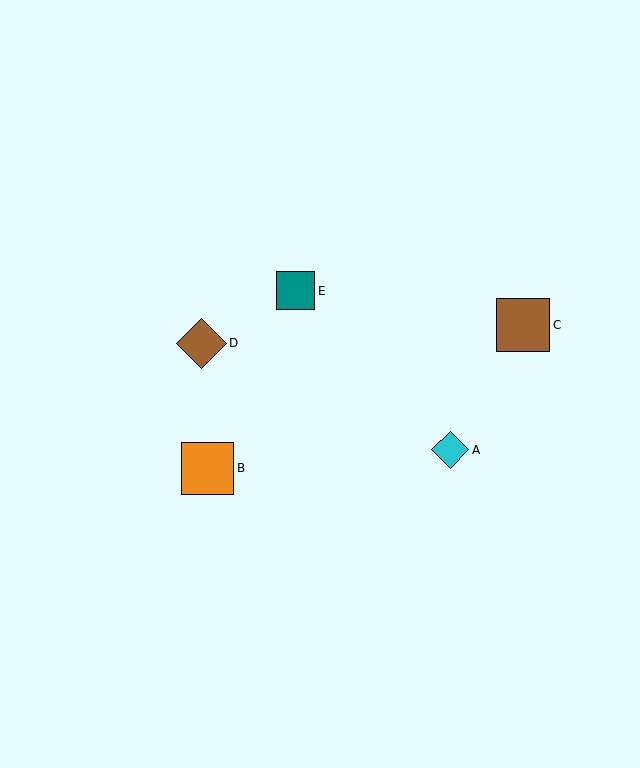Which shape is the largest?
The brown square (labeled C) is the largest.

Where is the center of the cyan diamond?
The center of the cyan diamond is at (450, 450).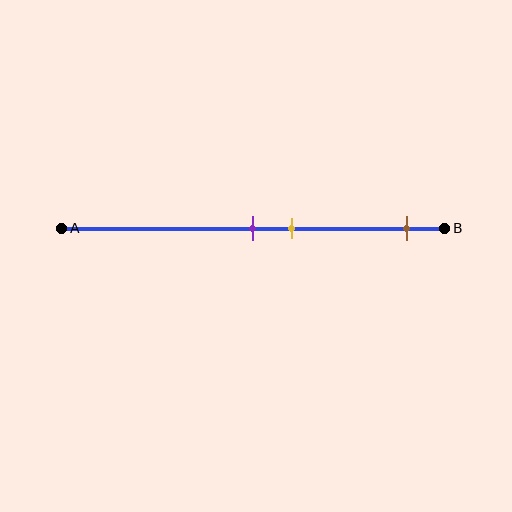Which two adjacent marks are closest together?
The purple and yellow marks are the closest adjacent pair.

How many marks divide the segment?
There are 3 marks dividing the segment.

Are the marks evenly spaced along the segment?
No, the marks are not evenly spaced.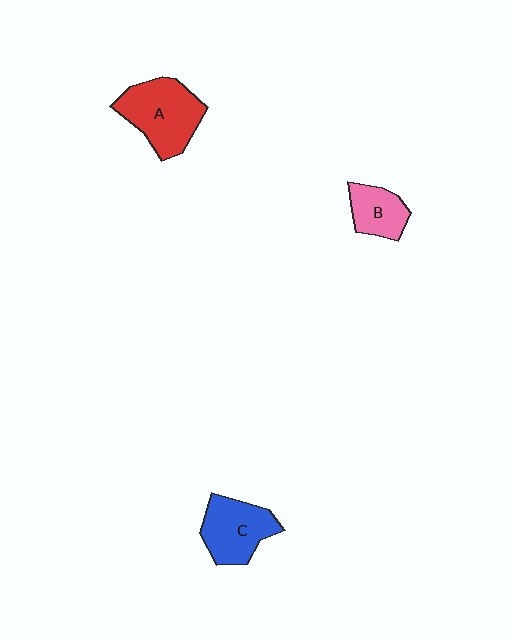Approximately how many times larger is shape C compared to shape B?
Approximately 1.5 times.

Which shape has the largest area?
Shape A (red).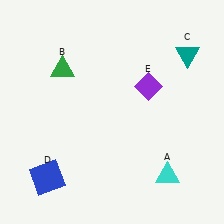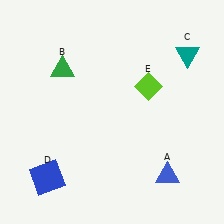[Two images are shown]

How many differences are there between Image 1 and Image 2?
There are 2 differences between the two images.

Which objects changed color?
A changed from cyan to blue. E changed from purple to lime.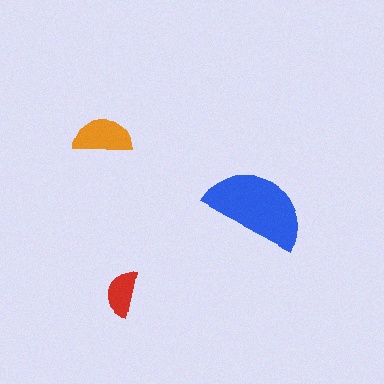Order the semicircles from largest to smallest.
the blue one, the orange one, the red one.